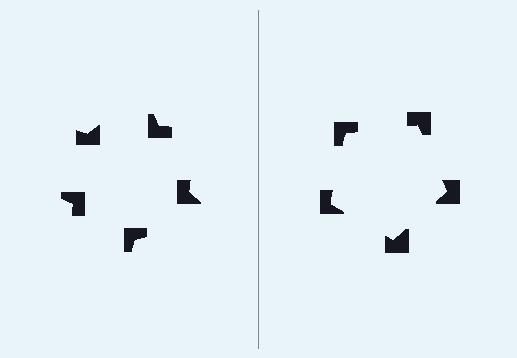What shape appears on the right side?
An illusory pentagon.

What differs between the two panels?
The notched squares are positioned identically on both sides; only the wedge orientations differ. On the right they align to a pentagon; on the left they are misaligned.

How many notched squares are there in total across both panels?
10 — 5 on each side.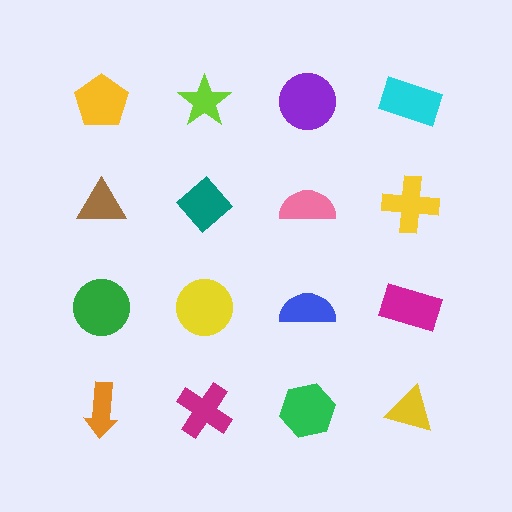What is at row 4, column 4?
A yellow triangle.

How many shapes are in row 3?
4 shapes.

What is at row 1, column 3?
A purple circle.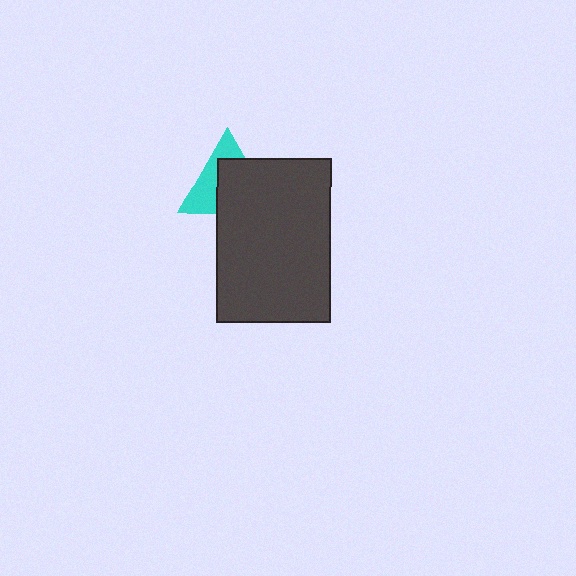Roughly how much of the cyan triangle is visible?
A small part of it is visible (roughly 42%).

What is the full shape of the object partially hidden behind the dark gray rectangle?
The partially hidden object is a cyan triangle.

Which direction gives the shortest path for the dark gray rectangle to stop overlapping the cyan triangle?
Moving toward the lower-right gives the shortest separation.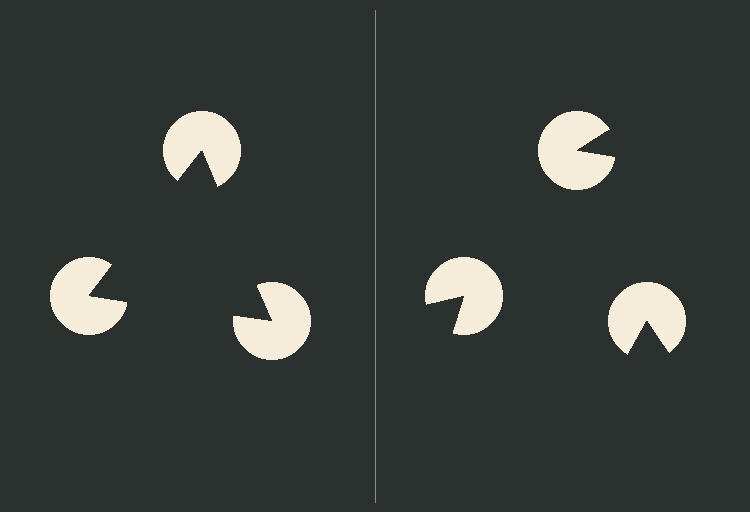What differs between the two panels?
The pac-man discs are positioned identically on both sides; only the wedge orientations differ. On the left they align to a triangle; on the right they are misaligned.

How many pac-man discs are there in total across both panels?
6 — 3 on each side.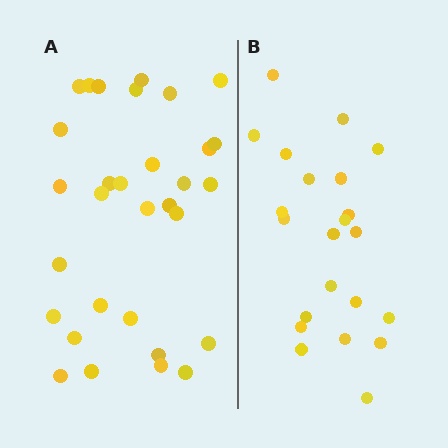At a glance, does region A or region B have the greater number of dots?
Region A (the left region) has more dots.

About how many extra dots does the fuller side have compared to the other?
Region A has roughly 8 or so more dots than region B.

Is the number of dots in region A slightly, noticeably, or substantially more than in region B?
Region A has noticeably more, but not dramatically so. The ratio is roughly 1.4 to 1.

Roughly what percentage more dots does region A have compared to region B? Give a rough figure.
About 40% more.